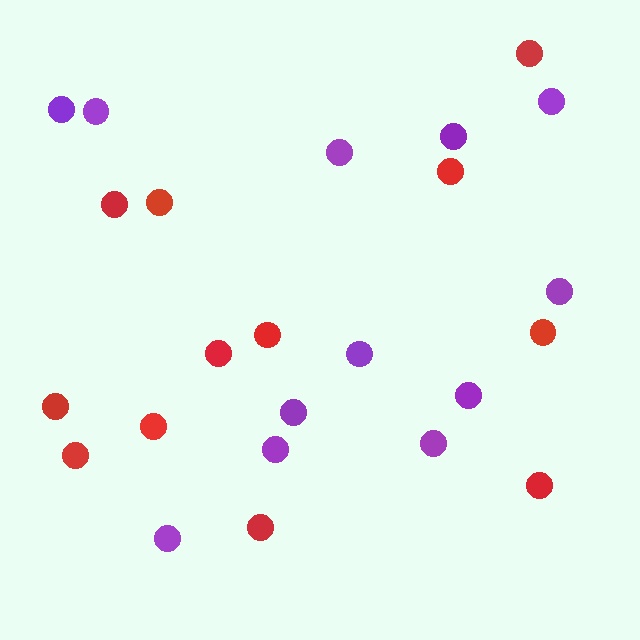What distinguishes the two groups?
There are 2 groups: one group of purple circles (12) and one group of red circles (12).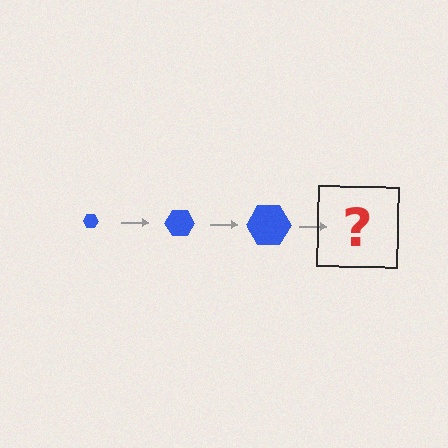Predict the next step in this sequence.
The next step is a blue hexagon, larger than the previous one.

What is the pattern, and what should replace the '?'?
The pattern is that the hexagon gets progressively larger each step. The '?' should be a blue hexagon, larger than the previous one.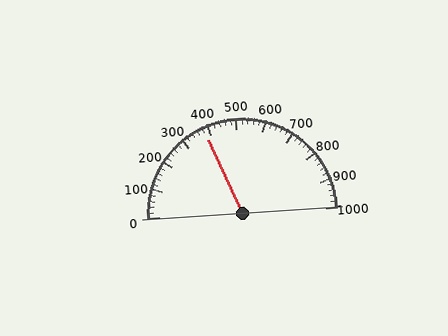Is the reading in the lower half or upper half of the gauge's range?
The reading is in the lower half of the range (0 to 1000).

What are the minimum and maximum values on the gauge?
The gauge ranges from 0 to 1000.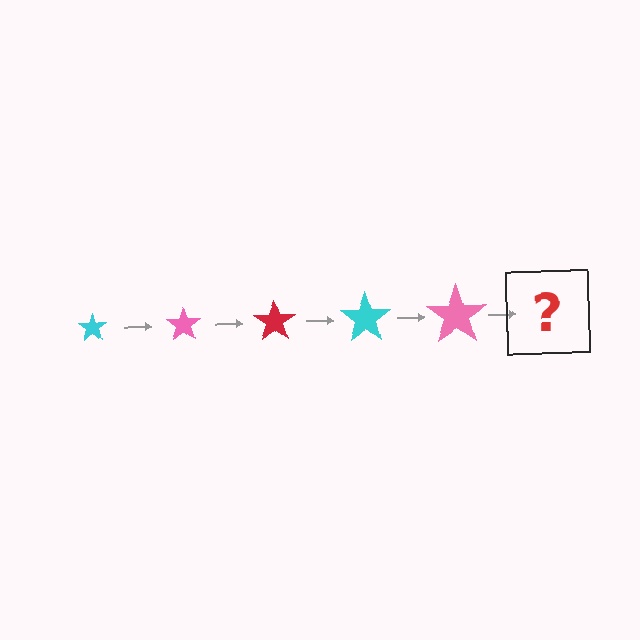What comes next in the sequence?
The next element should be a red star, larger than the previous one.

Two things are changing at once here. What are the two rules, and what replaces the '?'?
The two rules are that the star grows larger each step and the color cycles through cyan, pink, and red. The '?' should be a red star, larger than the previous one.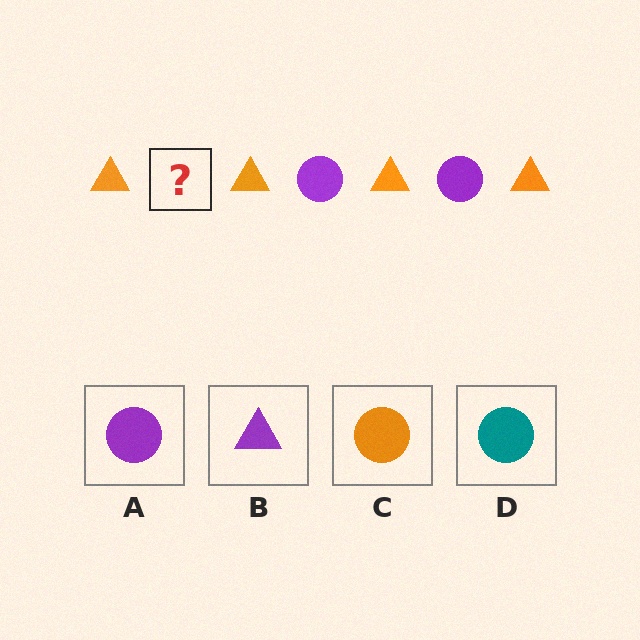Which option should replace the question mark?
Option A.